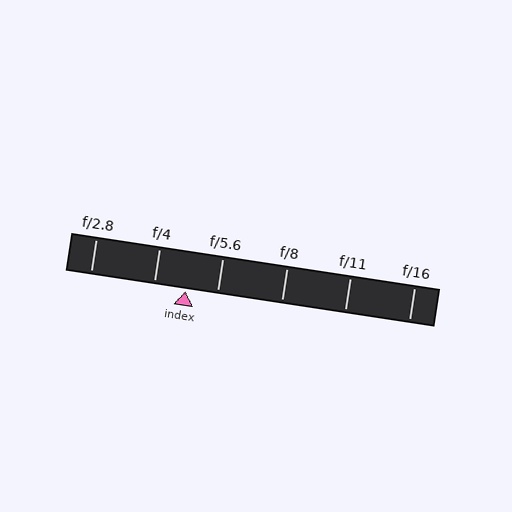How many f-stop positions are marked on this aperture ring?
There are 6 f-stop positions marked.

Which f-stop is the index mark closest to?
The index mark is closest to f/4.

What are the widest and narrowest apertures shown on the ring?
The widest aperture shown is f/2.8 and the narrowest is f/16.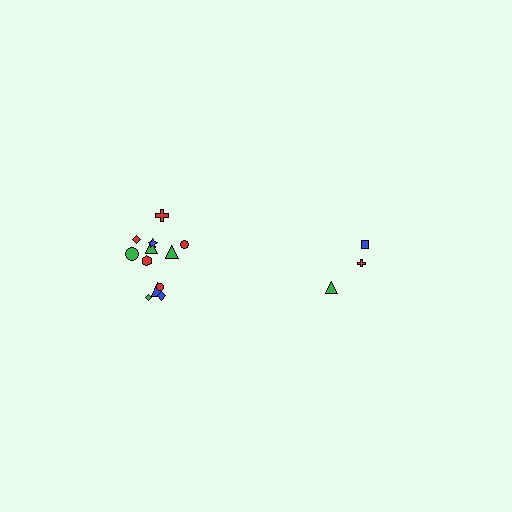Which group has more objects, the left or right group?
The left group.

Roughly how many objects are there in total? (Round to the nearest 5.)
Roughly 15 objects in total.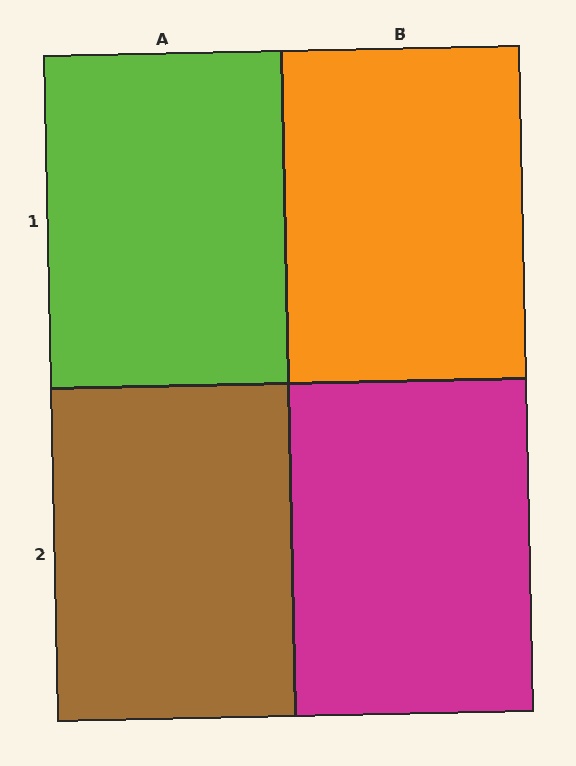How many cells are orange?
1 cell is orange.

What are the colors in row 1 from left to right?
Lime, orange.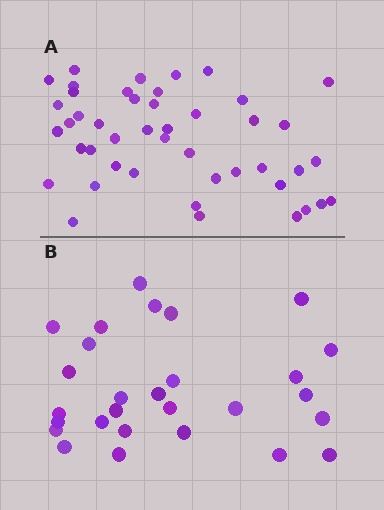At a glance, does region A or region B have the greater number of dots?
Region A (the top region) has more dots.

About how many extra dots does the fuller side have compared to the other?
Region A has approximately 15 more dots than region B.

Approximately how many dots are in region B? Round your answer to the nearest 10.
About 30 dots. (The exact count is 28, which rounds to 30.)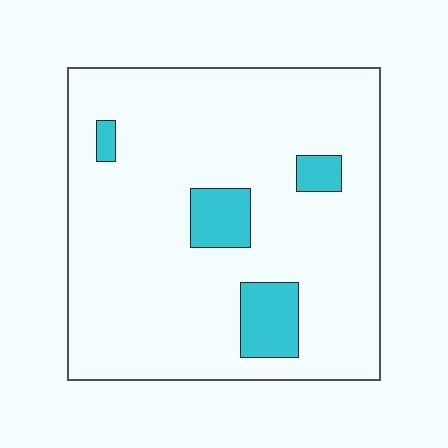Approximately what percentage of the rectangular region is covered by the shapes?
Approximately 10%.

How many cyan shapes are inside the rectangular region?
4.